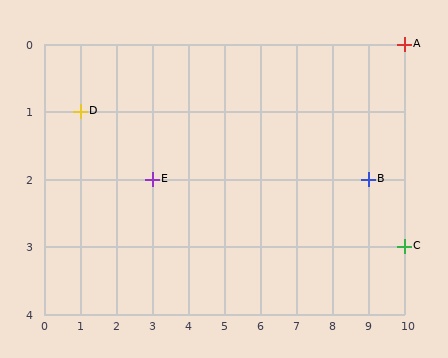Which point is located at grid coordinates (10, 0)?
Point A is at (10, 0).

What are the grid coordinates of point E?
Point E is at grid coordinates (3, 2).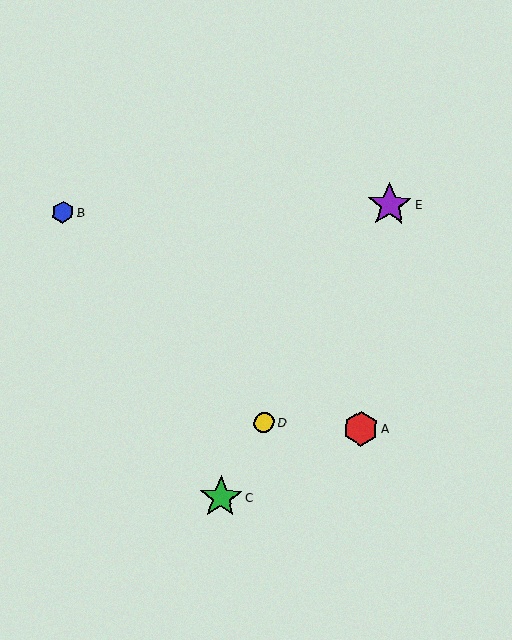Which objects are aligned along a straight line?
Objects C, D, E are aligned along a straight line.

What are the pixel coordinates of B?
Object B is at (63, 213).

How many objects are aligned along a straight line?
3 objects (C, D, E) are aligned along a straight line.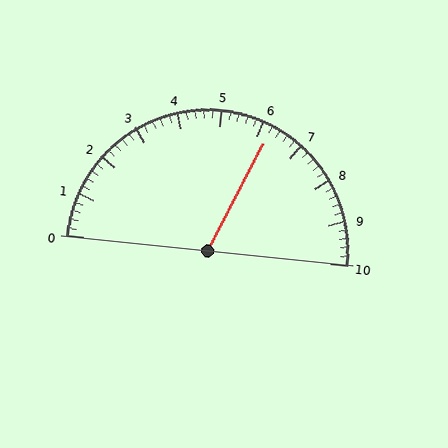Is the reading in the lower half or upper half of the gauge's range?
The reading is in the upper half of the range (0 to 10).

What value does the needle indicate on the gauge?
The needle indicates approximately 6.2.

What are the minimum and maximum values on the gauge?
The gauge ranges from 0 to 10.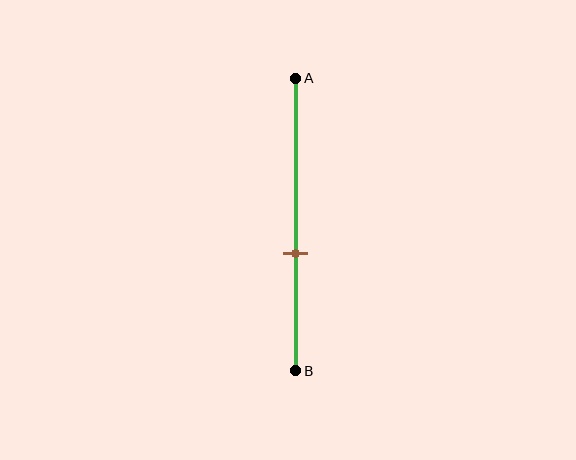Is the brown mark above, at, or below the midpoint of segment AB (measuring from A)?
The brown mark is below the midpoint of segment AB.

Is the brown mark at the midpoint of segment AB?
No, the mark is at about 60% from A, not at the 50% midpoint.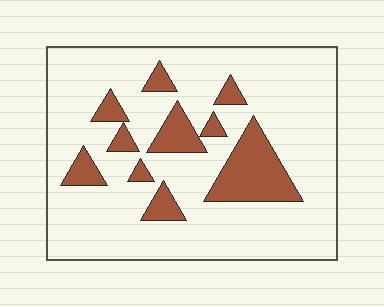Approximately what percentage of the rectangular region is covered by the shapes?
Approximately 20%.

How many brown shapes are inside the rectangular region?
10.